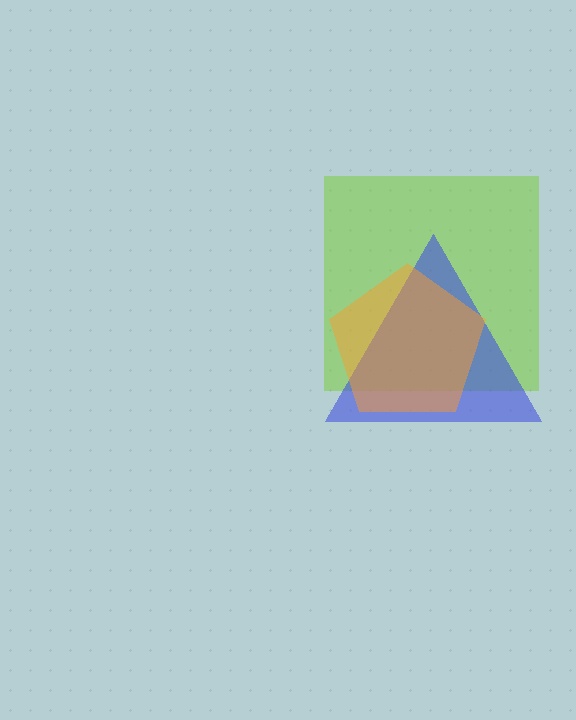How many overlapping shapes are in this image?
There are 3 overlapping shapes in the image.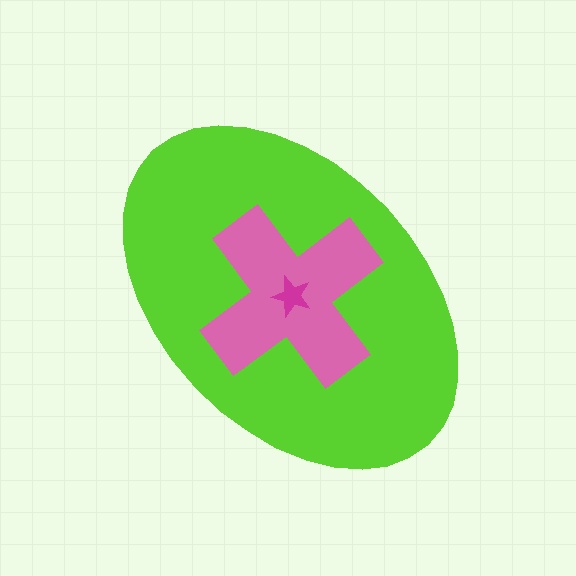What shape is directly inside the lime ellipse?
The pink cross.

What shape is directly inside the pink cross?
The magenta star.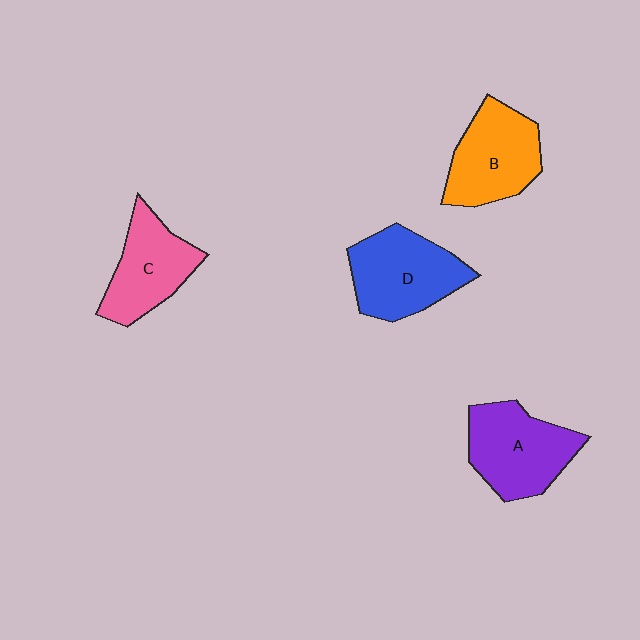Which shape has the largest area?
Shape D (blue).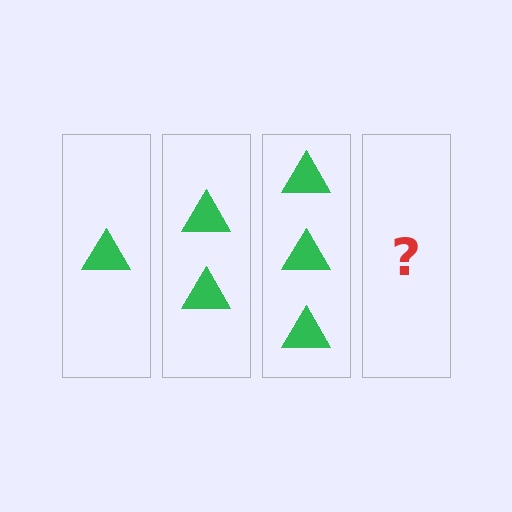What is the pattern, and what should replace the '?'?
The pattern is that each step adds one more triangle. The '?' should be 4 triangles.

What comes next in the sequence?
The next element should be 4 triangles.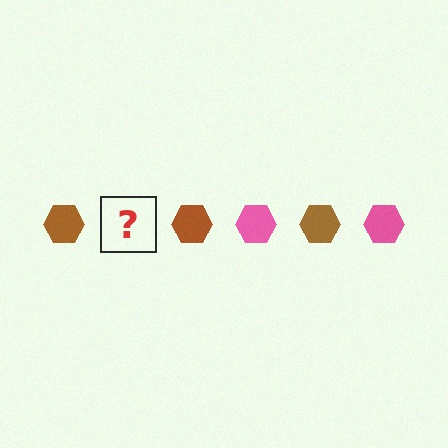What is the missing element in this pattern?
The missing element is a pink hexagon.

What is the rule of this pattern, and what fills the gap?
The rule is that the pattern cycles through brown, pink hexagons. The gap should be filled with a pink hexagon.